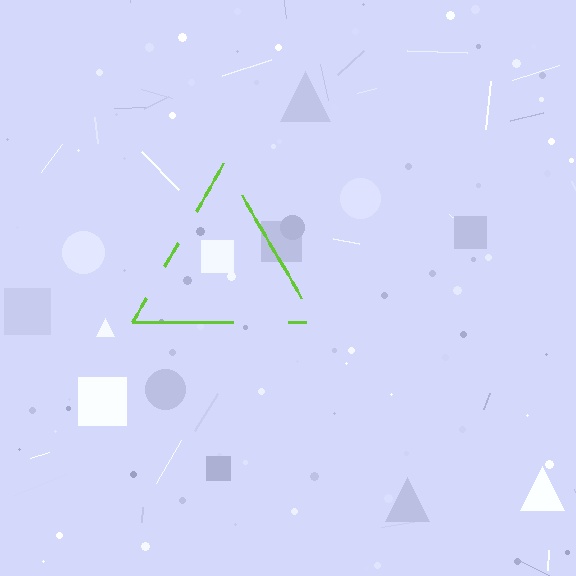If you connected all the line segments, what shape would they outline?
They would outline a triangle.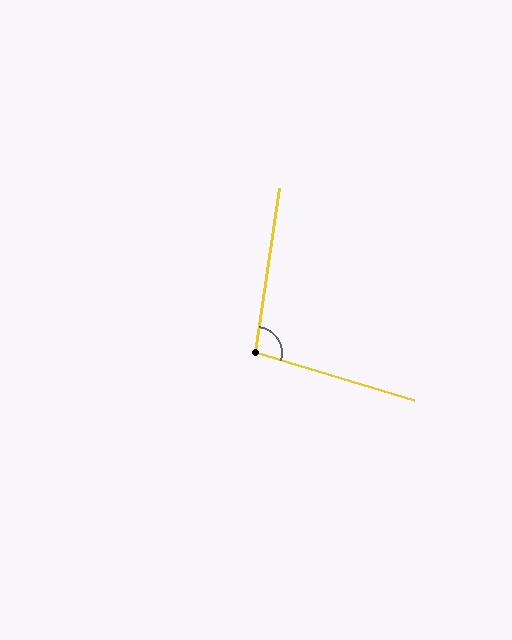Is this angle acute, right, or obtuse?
It is obtuse.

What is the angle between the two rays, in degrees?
Approximately 98 degrees.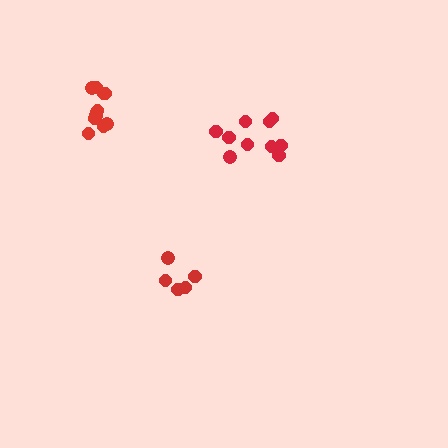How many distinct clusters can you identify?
There are 3 distinct clusters.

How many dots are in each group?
Group 1: 5 dots, Group 2: 11 dots, Group 3: 10 dots (26 total).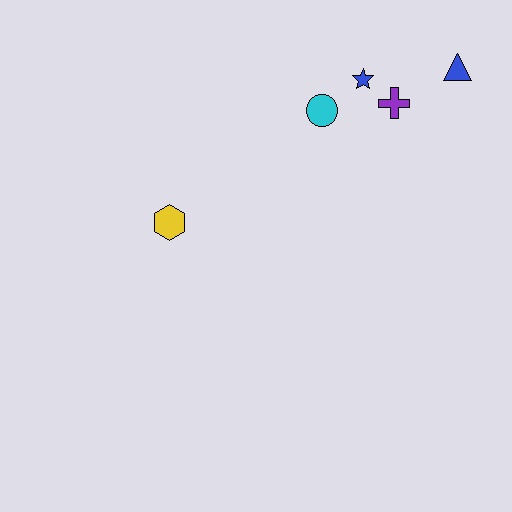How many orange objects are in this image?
There are no orange objects.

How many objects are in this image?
There are 5 objects.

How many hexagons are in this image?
There is 1 hexagon.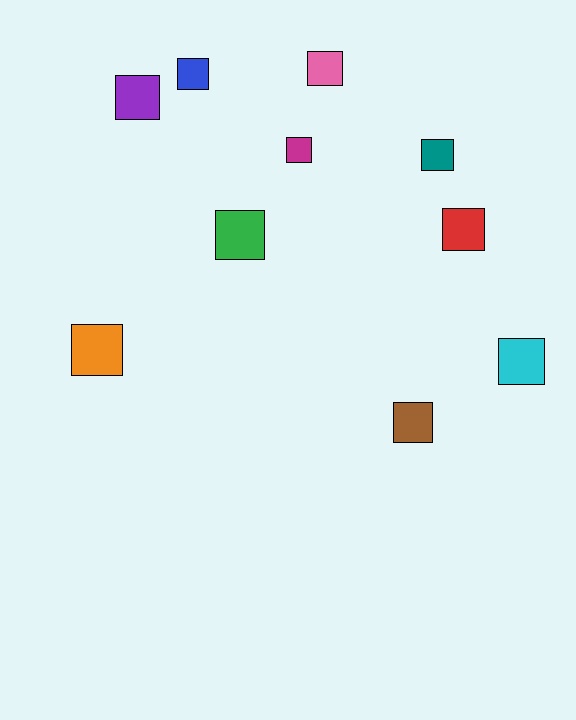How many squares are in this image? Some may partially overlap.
There are 10 squares.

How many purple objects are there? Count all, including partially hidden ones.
There is 1 purple object.